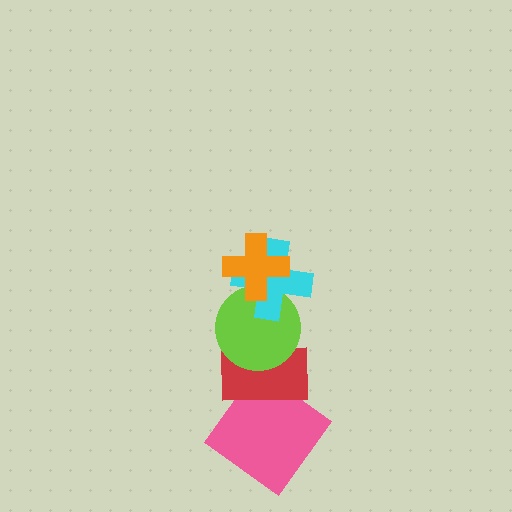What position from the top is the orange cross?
The orange cross is 1st from the top.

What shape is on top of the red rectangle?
The lime circle is on top of the red rectangle.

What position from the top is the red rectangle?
The red rectangle is 4th from the top.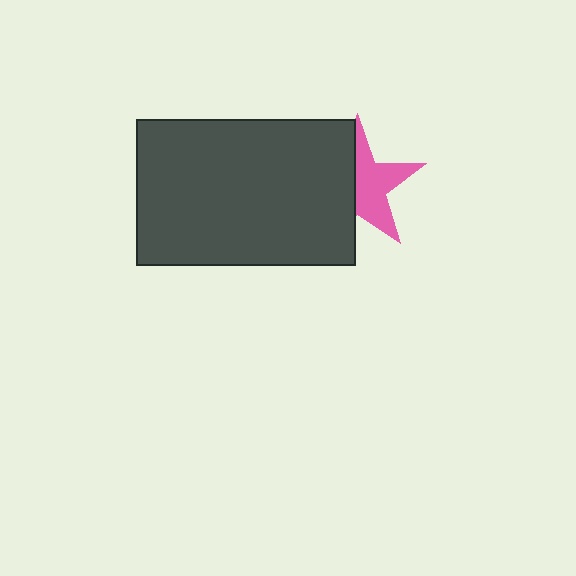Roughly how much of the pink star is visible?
About half of it is visible (roughly 54%).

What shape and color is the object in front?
The object in front is a dark gray rectangle.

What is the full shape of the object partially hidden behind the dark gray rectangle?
The partially hidden object is a pink star.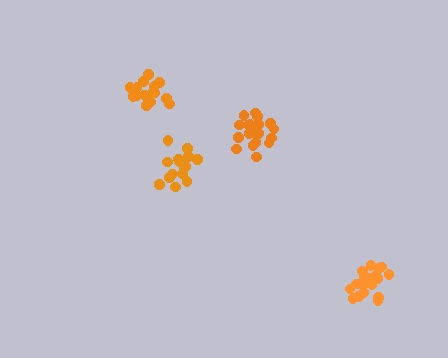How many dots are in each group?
Group 1: 19 dots, Group 2: 17 dots, Group 3: 16 dots, Group 4: 21 dots (73 total).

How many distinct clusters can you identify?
There are 4 distinct clusters.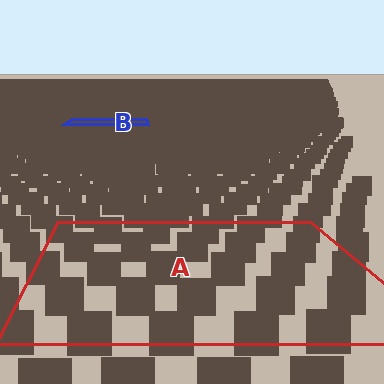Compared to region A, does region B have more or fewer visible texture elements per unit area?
Region B has more texture elements per unit area — they are packed more densely because it is farther away.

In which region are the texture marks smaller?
The texture marks are smaller in region B, because it is farther away.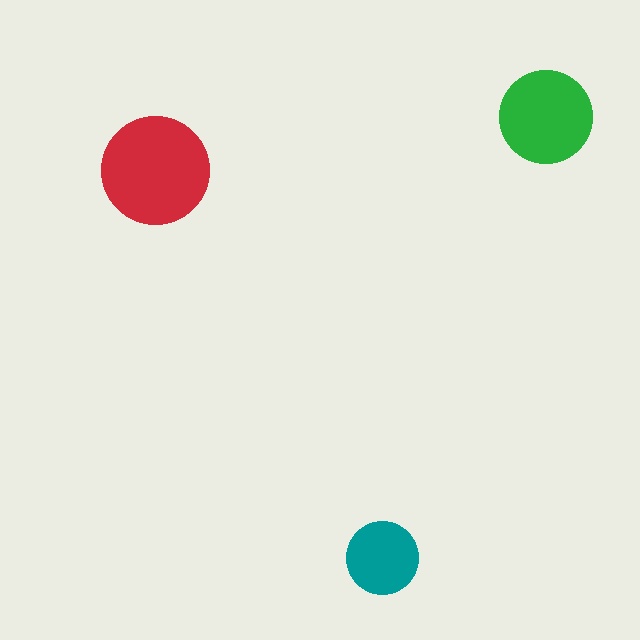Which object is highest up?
The green circle is topmost.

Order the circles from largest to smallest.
the red one, the green one, the teal one.